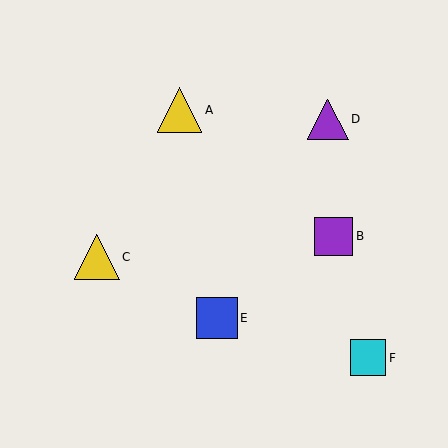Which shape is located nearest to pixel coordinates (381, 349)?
The cyan square (labeled F) at (368, 358) is nearest to that location.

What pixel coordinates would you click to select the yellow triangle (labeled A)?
Click at (179, 110) to select the yellow triangle A.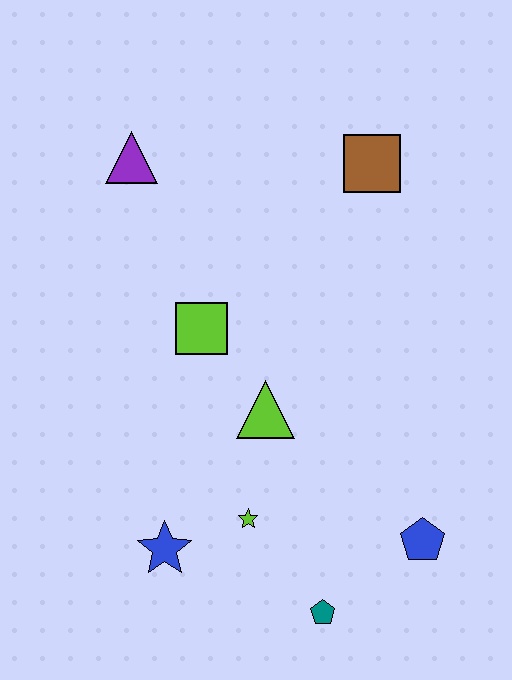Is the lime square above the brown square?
No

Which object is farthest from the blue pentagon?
The purple triangle is farthest from the blue pentagon.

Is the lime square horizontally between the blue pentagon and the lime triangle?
No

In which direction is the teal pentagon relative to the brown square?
The teal pentagon is below the brown square.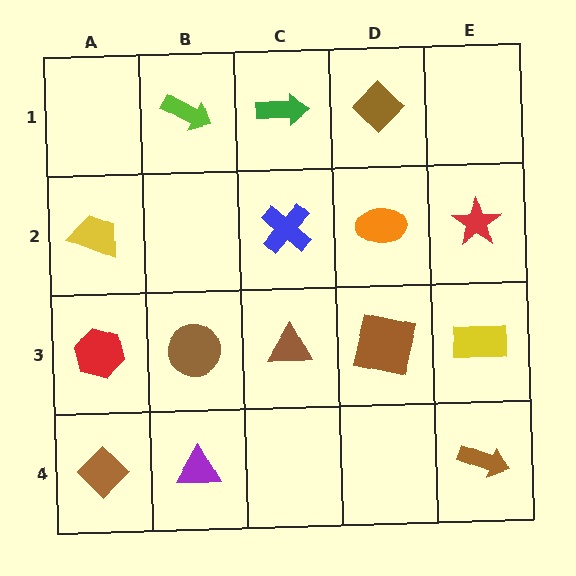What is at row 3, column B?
A brown circle.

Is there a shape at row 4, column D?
No, that cell is empty.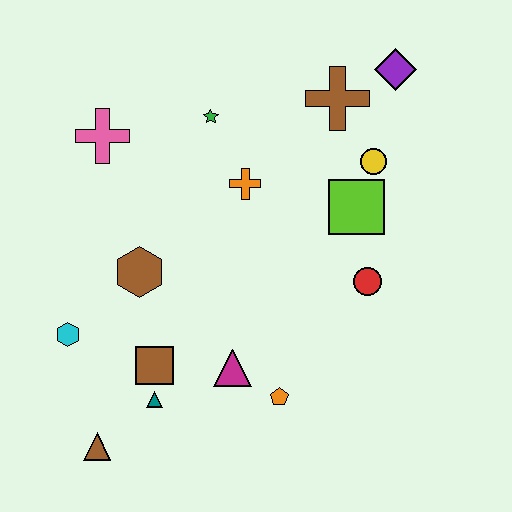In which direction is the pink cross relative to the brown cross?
The pink cross is to the left of the brown cross.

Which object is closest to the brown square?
The teal triangle is closest to the brown square.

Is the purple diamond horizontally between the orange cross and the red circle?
No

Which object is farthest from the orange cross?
The brown triangle is farthest from the orange cross.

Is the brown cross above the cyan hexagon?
Yes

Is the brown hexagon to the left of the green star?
Yes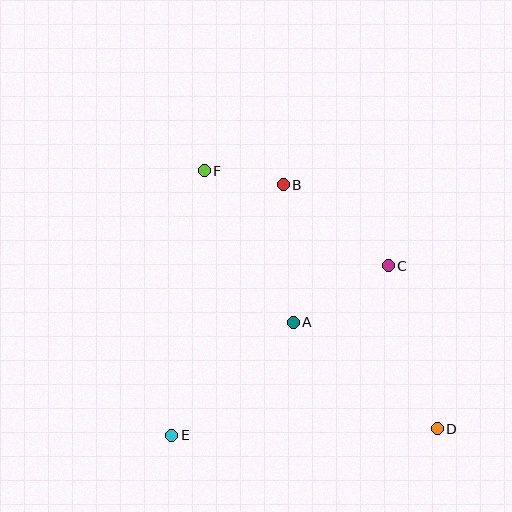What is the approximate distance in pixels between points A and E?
The distance between A and E is approximately 166 pixels.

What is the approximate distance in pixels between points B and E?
The distance between B and E is approximately 274 pixels.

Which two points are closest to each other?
Points B and F are closest to each other.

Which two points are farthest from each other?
Points D and F are farthest from each other.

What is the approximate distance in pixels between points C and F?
The distance between C and F is approximately 207 pixels.